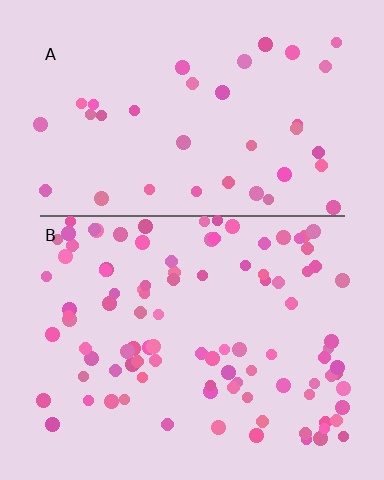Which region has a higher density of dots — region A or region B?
B (the bottom).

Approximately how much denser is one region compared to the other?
Approximately 2.7× — region B over region A.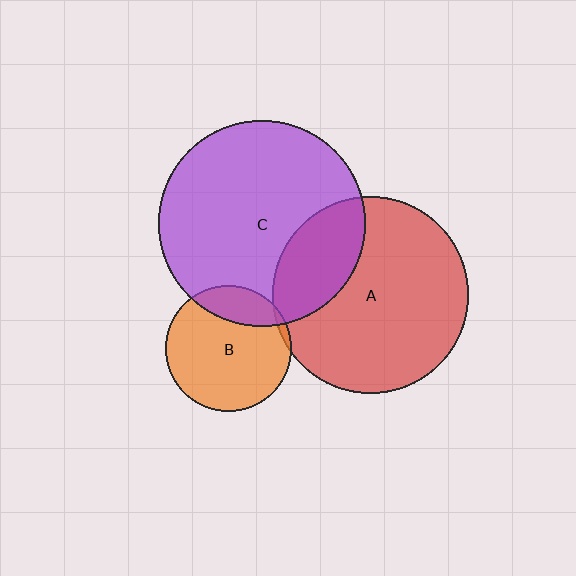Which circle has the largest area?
Circle C (purple).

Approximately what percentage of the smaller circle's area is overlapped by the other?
Approximately 25%.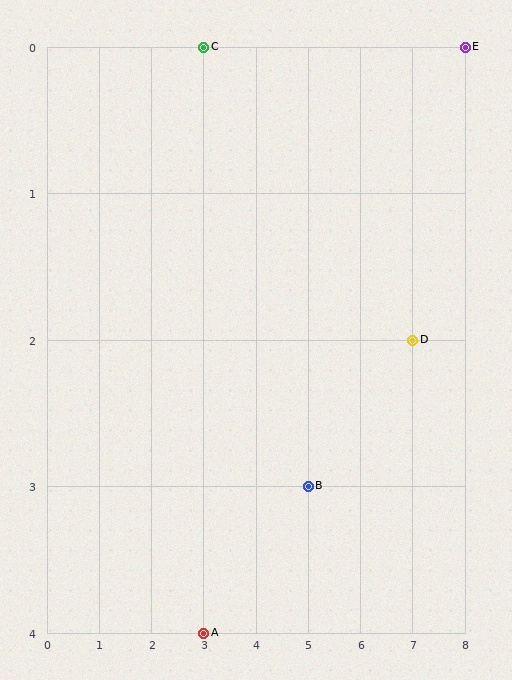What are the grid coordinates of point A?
Point A is at grid coordinates (3, 4).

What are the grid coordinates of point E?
Point E is at grid coordinates (8, 0).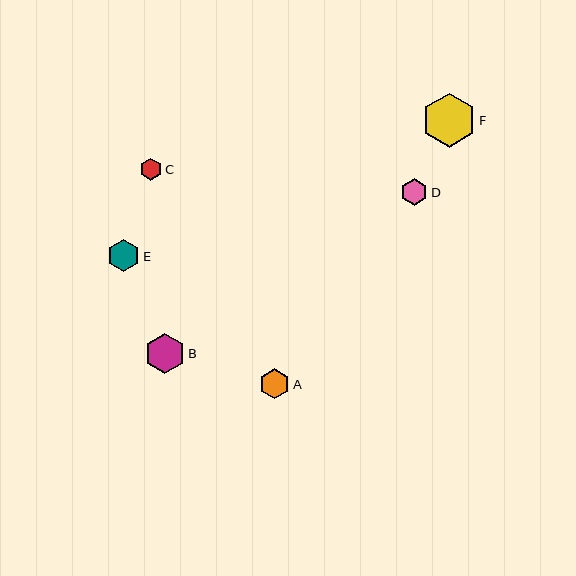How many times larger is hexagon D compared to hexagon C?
Hexagon D is approximately 1.2 times the size of hexagon C.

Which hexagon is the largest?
Hexagon F is the largest with a size of approximately 54 pixels.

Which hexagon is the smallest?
Hexagon C is the smallest with a size of approximately 22 pixels.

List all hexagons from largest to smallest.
From largest to smallest: F, B, E, A, D, C.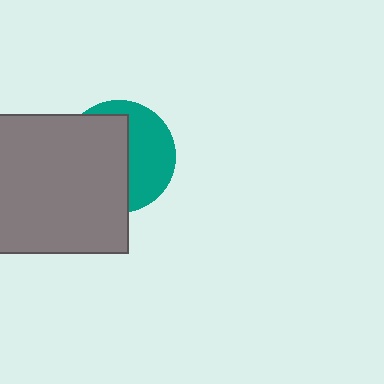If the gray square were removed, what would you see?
You would see the complete teal circle.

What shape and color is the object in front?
The object in front is a gray square.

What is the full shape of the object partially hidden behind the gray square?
The partially hidden object is a teal circle.